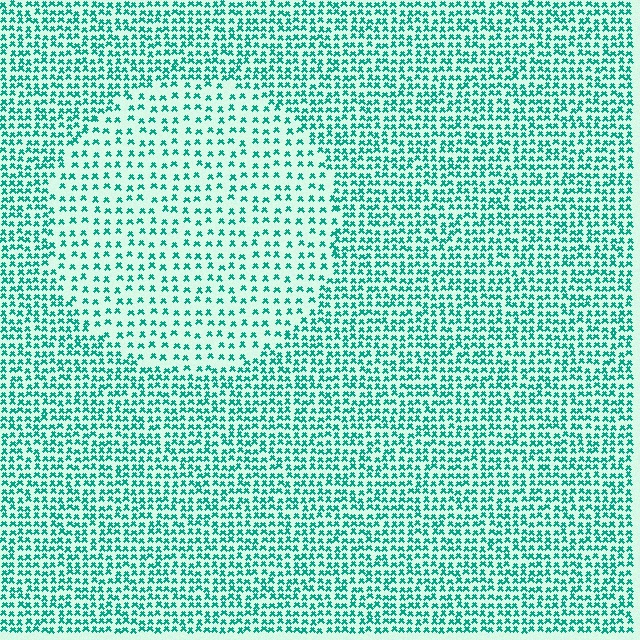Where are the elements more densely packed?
The elements are more densely packed outside the circle boundary.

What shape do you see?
I see a circle.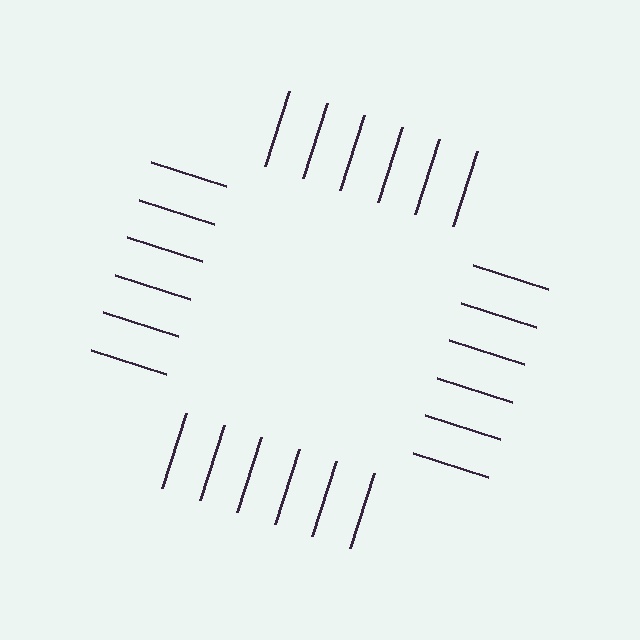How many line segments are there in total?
24 — 6 along each of the 4 edges.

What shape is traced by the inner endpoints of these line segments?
An illusory square — the line segments terminate on its edges but no continuous stroke is drawn.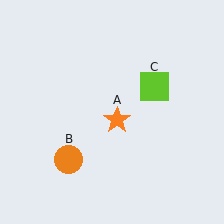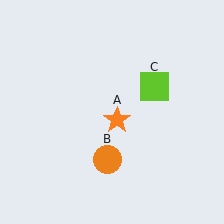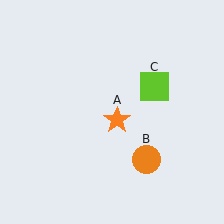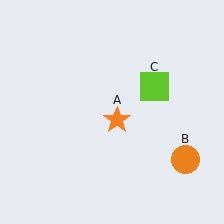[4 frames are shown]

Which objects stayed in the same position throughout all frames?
Orange star (object A) and lime square (object C) remained stationary.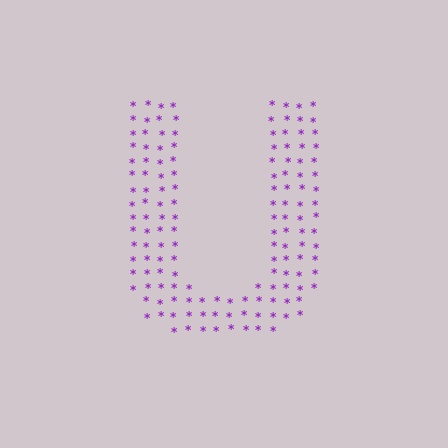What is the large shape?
The large shape is the letter U.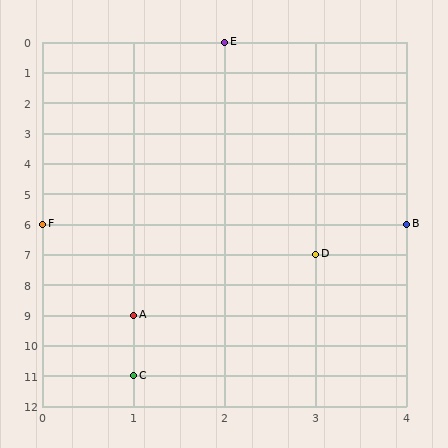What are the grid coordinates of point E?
Point E is at grid coordinates (2, 0).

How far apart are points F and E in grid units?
Points F and E are 2 columns and 6 rows apart (about 6.3 grid units diagonally).